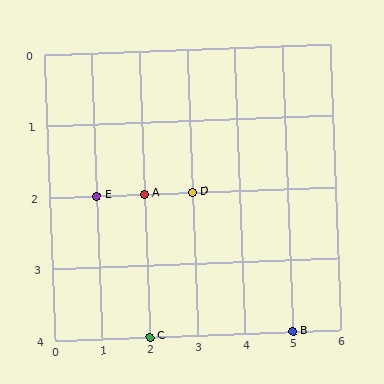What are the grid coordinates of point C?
Point C is at grid coordinates (2, 4).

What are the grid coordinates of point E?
Point E is at grid coordinates (1, 2).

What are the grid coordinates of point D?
Point D is at grid coordinates (3, 2).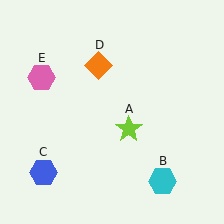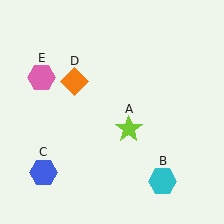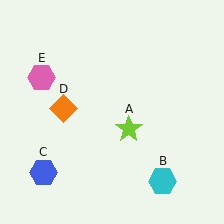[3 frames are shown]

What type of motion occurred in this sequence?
The orange diamond (object D) rotated counterclockwise around the center of the scene.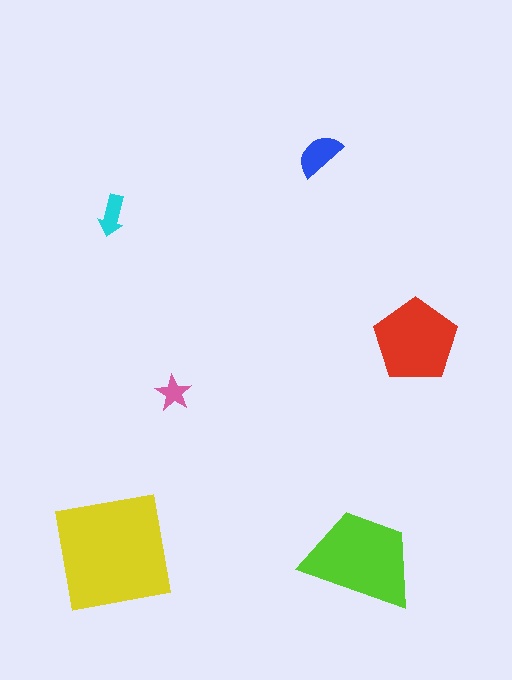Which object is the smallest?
The pink star.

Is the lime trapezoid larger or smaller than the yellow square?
Smaller.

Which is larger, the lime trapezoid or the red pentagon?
The lime trapezoid.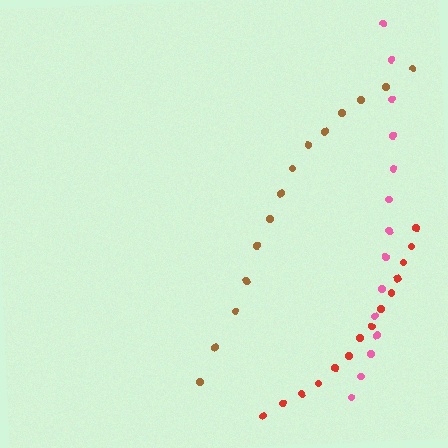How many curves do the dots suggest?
There are 3 distinct paths.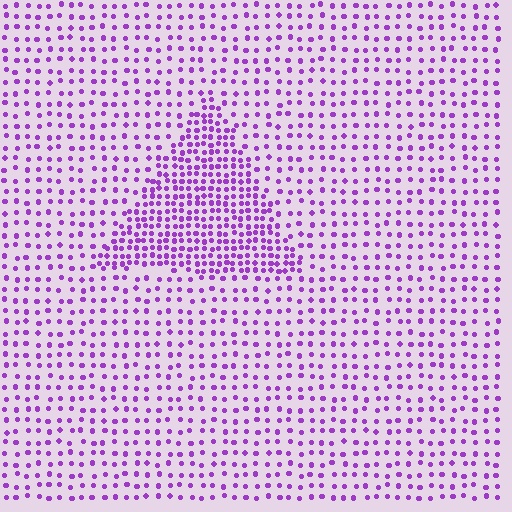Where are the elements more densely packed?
The elements are more densely packed inside the triangle boundary.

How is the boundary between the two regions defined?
The boundary is defined by a change in element density (approximately 2.2x ratio). All elements are the same color, size, and shape.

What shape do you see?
I see a triangle.